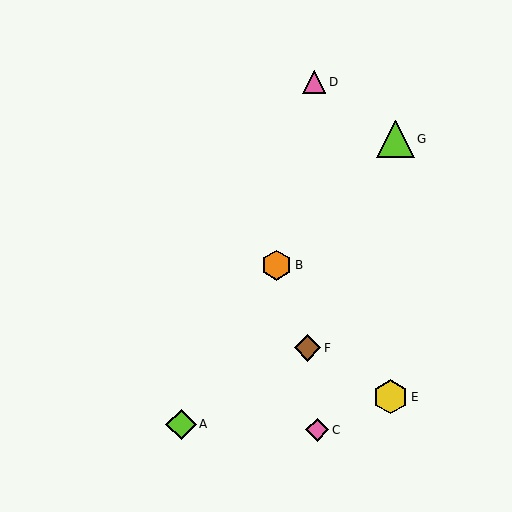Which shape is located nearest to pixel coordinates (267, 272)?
The orange hexagon (labeled B) at (277, 265) is nearest to that location.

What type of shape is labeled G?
Shape G is a lime triangle.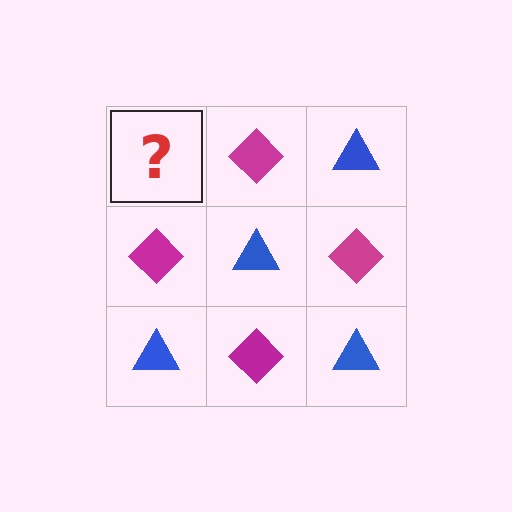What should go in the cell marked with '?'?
The missing cell should contain a blue triangle.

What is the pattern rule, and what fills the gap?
The rule is that it alternates blue triangle and magenta diamond in a checkerboard pattern. The gap should be filled with a blue triangle.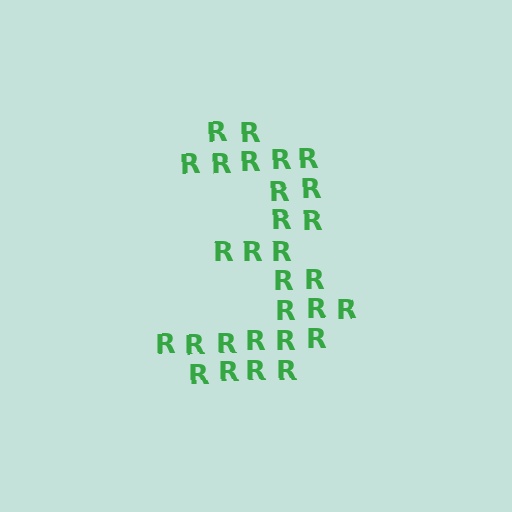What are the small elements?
The small elements are letter R's.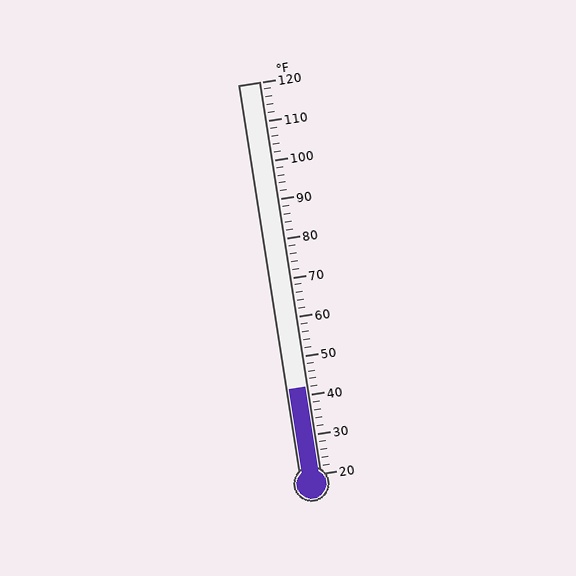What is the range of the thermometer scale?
The thermometer scale ranges from 20°F to 120°F.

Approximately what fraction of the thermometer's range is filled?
The thermometer is filled to approximately 20% of its range.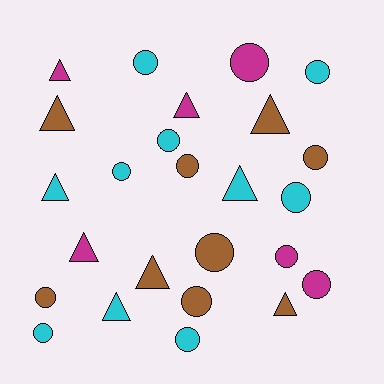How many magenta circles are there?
There are 3 magenta circles.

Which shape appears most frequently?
Circle, with 15 objects.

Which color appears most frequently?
Cyan, with 10 objects.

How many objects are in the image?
There are 25 objects.